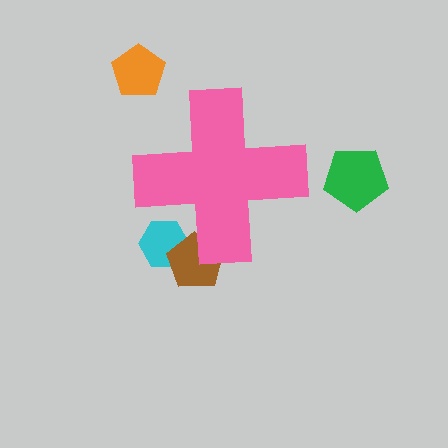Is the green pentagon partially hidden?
No, the green pentagon is fully visible.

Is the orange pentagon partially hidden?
No, the orange pentagon is fully visible.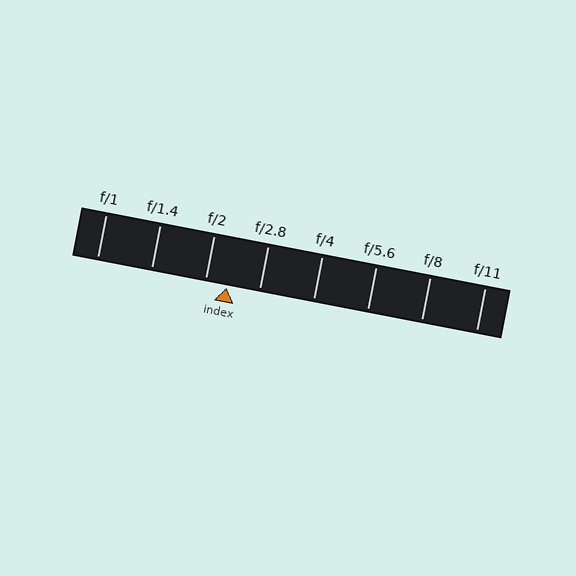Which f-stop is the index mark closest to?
The index mark is closest to f/2.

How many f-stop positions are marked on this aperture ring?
There are 8 f-stop positions marked.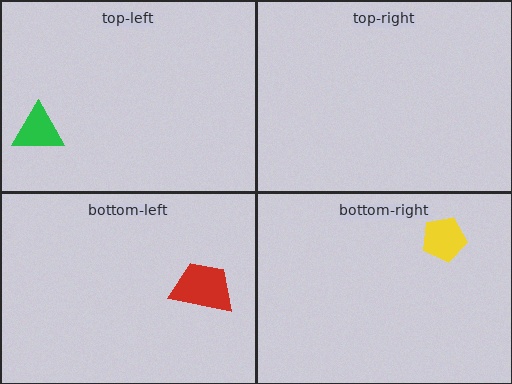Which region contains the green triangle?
The top-left region.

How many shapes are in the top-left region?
1.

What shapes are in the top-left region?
The green triangle.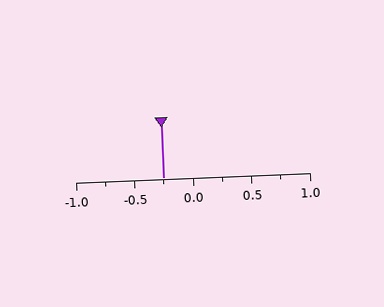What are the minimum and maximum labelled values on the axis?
The axis runs from -1.0 to 1.0.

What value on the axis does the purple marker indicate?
The marker indicates approximately -0.25.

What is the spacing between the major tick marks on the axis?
The major ticks are spaced 0.5 apart.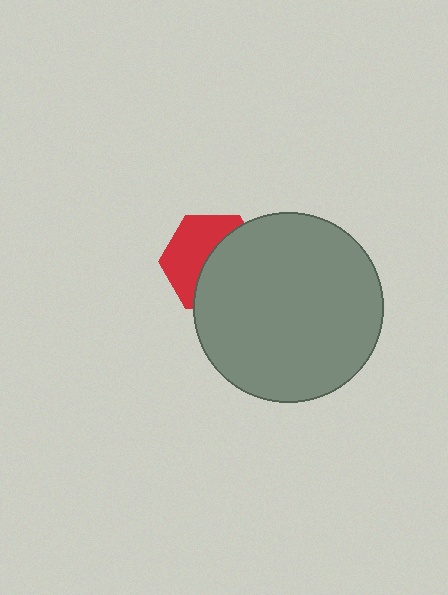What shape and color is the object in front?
The object in front is a gray circle.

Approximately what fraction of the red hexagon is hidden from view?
Roughly 53% of the red hexagon is hidden behind the gray circle.